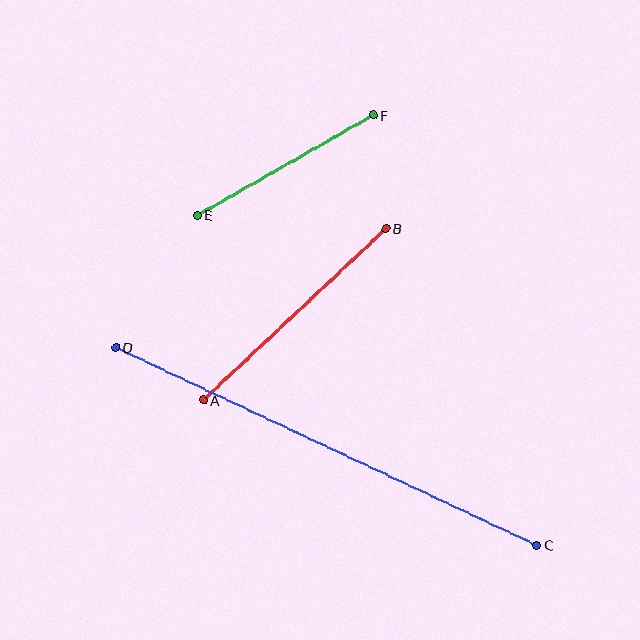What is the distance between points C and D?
The distance is approximately 465 pixels.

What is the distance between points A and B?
The distance is approximately 250 pixels.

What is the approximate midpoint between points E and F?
The midpoint is at approximately (285, 165) pixels.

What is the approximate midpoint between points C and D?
The midpoint is at approximately (327, 446) pixels.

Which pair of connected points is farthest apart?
Points C and D are farthest apart.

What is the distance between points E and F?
The distance is approximately 203 pixels.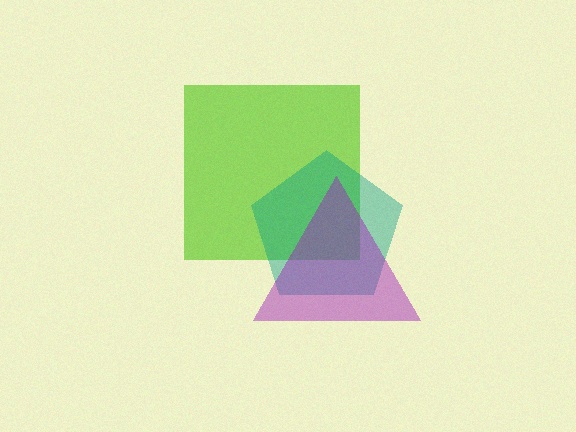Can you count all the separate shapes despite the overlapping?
Yes, there are 3 separate shapes.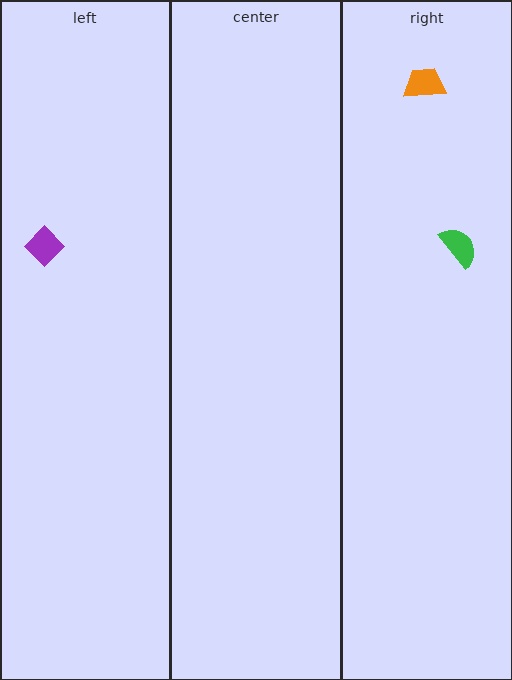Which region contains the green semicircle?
The right region.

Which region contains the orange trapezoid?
The right region.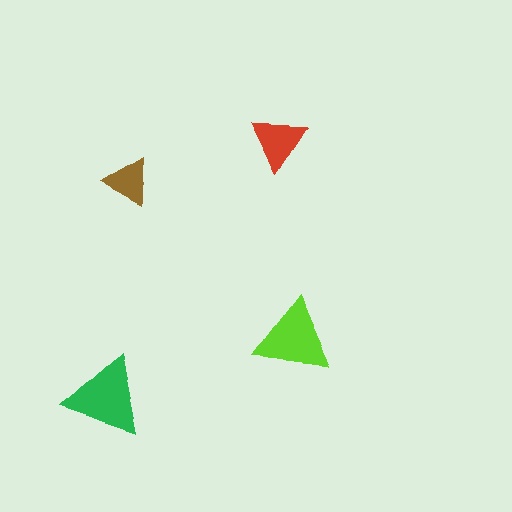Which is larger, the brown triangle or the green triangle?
The green one.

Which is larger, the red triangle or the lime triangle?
The lime one.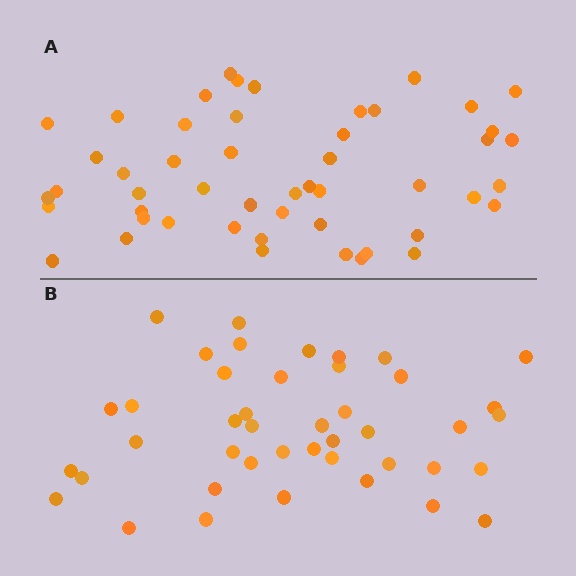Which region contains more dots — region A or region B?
Region A (the top region) has more dots.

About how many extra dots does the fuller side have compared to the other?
Region A has roughly 8 or so more dots than region B.